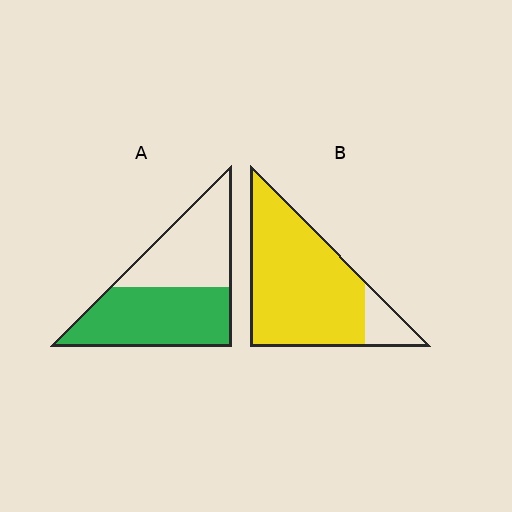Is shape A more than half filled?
Yes.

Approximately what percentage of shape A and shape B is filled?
A is approximately 55% and B is approximately 85%.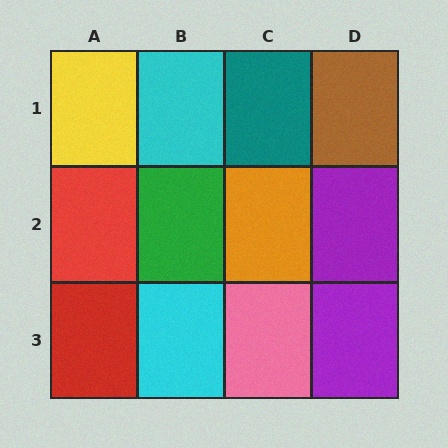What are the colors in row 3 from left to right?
Red, cyan, pink, purple.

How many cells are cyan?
2 cells are cyan.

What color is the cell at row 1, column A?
Yellow.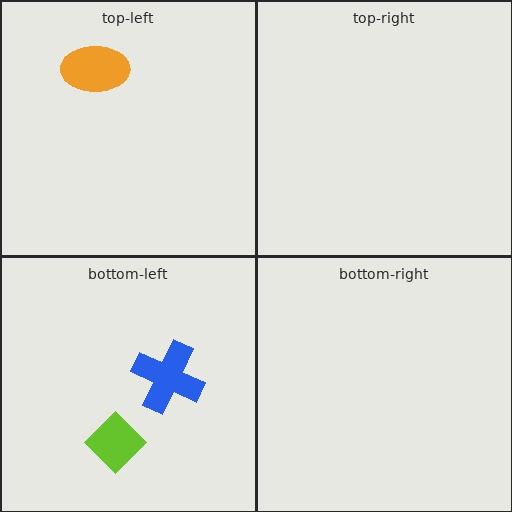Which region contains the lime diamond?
The bottom-left region.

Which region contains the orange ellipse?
The top-left region.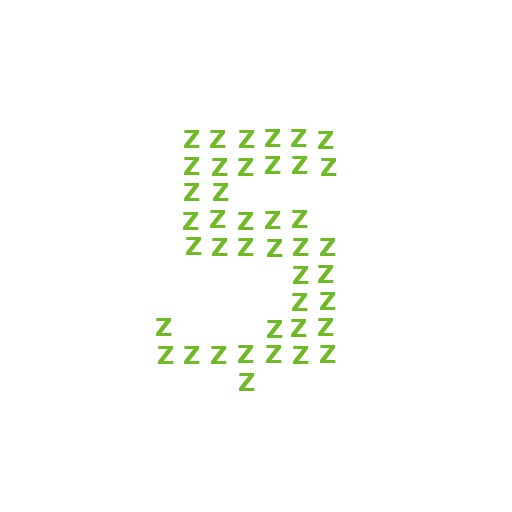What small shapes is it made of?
It is made of small letter Z's.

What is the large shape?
The large shape is the digit 5.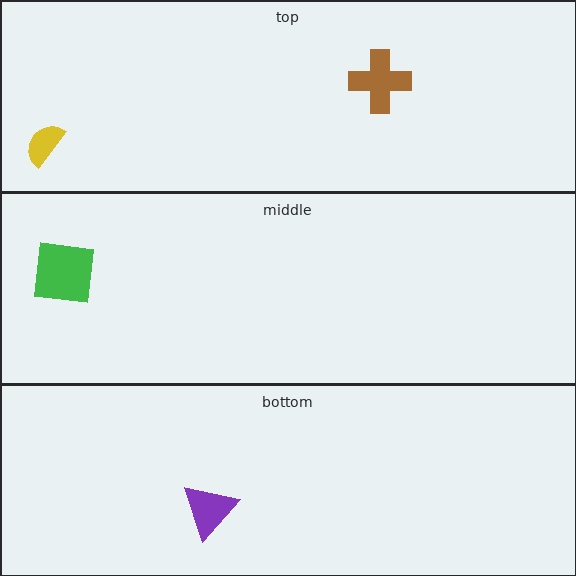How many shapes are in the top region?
2.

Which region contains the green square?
The middle region.